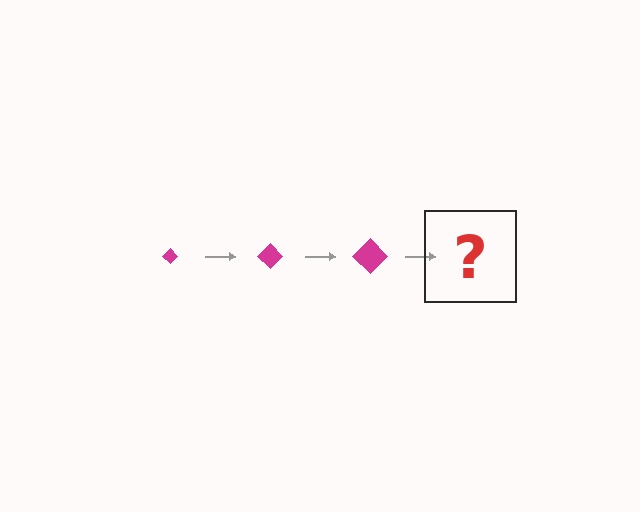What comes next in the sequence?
The next element should be a magenta diamond, larger than the previous one.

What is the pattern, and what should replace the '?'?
The pattern is that the diamond gets progressively larger each step. The '?' should be a magenta diamond, larger than the previous one.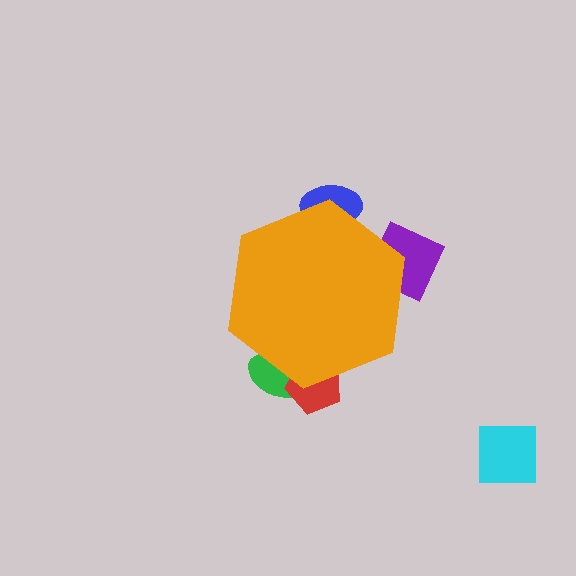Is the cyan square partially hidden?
No, the cyan square is fully visible.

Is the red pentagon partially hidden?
Yes, the red pentagon is partially hidden behind the orange hexagon.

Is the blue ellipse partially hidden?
Yes, the blue ellipse is partially hidden behind the orange hexagon.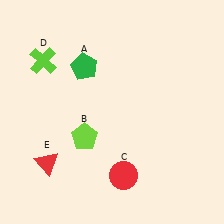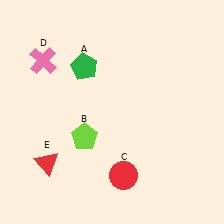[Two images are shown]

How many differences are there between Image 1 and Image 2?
There is 1 difference between the two images.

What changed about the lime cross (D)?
In Image 1, D is lime. In Image 2, it changed to pink.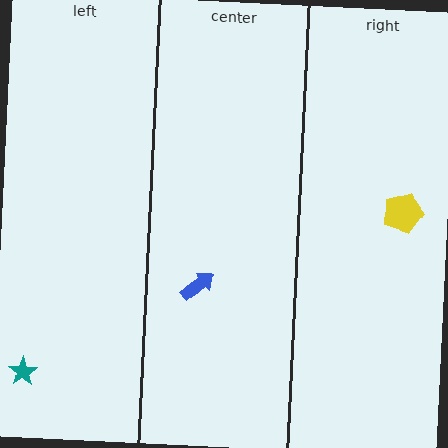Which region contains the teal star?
The left region.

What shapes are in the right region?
The yellow pentagon.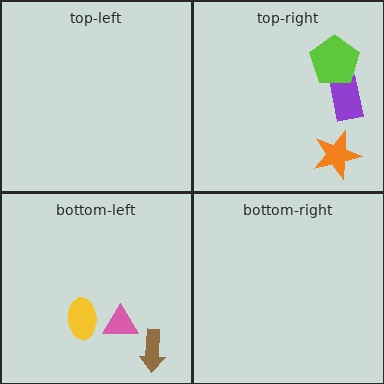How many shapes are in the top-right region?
3.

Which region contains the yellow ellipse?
The bottom-left region.